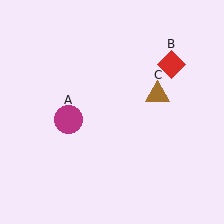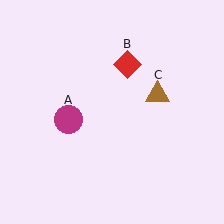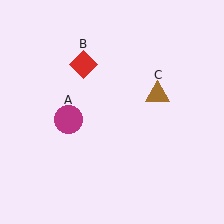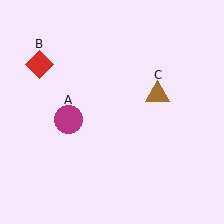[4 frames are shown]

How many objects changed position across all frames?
1 object changed position: red diamond (object B).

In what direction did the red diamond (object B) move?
The red diamond (object B) moved left.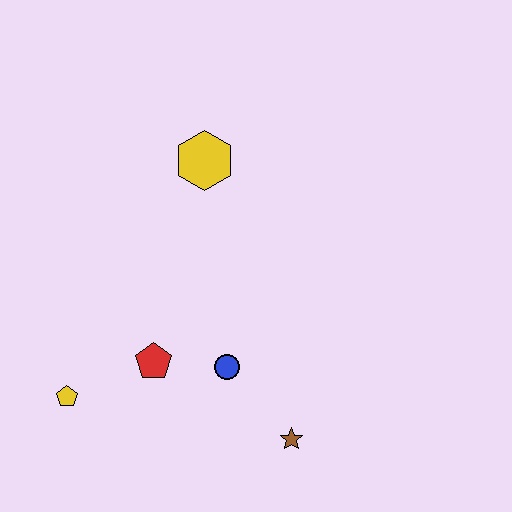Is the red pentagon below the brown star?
No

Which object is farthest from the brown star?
The yellow hexagon is farthest from the brown star.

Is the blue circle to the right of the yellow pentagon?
Yes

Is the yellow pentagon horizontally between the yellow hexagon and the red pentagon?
No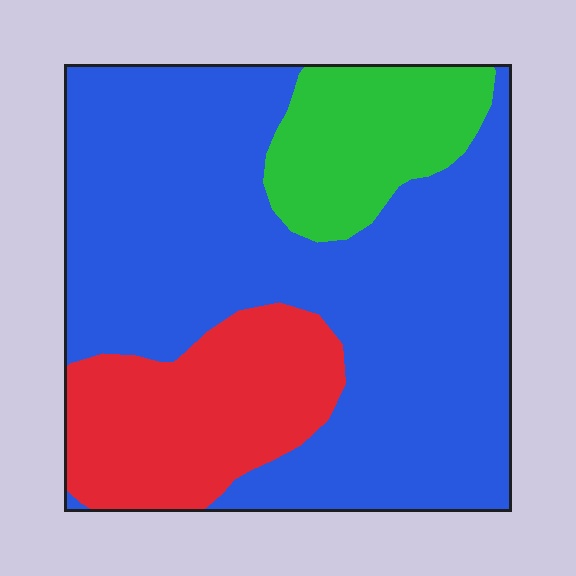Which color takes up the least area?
Green, at roughly 15%.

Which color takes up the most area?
Blue, at roughly 65%.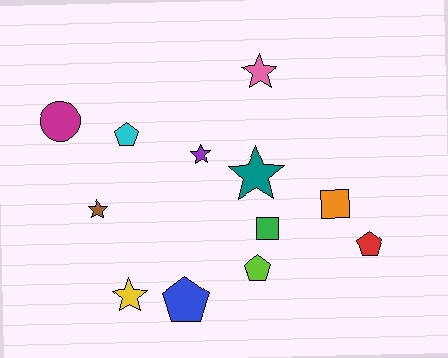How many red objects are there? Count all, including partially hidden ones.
There is 1 red object.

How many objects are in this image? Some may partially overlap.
There are 12 objects.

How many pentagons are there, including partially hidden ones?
There are 4 pentagons.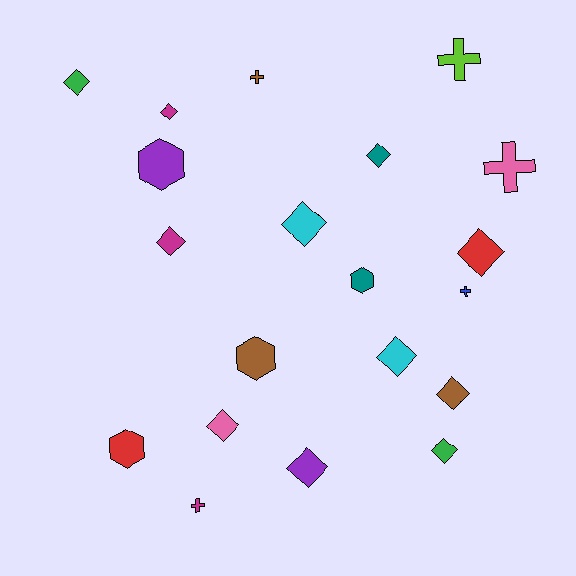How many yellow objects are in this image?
There are no yellow objects.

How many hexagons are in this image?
There are 4 hexagons.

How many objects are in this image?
There are 20 objects.